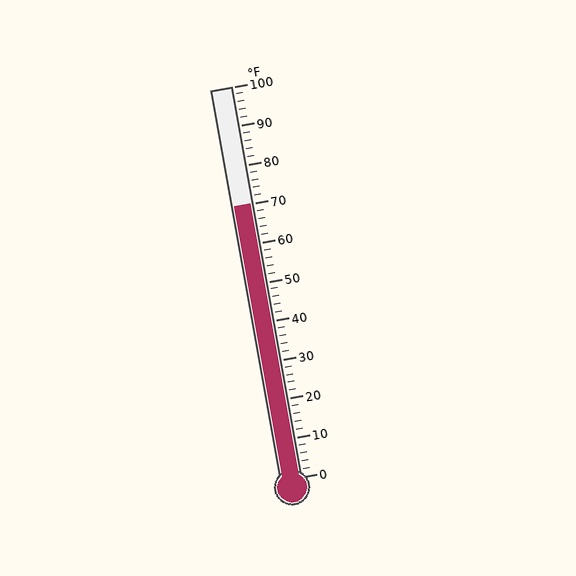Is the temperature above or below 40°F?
The temperature is above 40°F.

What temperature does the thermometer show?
The thermometer shows approximately 70°F.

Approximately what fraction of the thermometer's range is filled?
The thermometer is filled to approximately 70% of its range.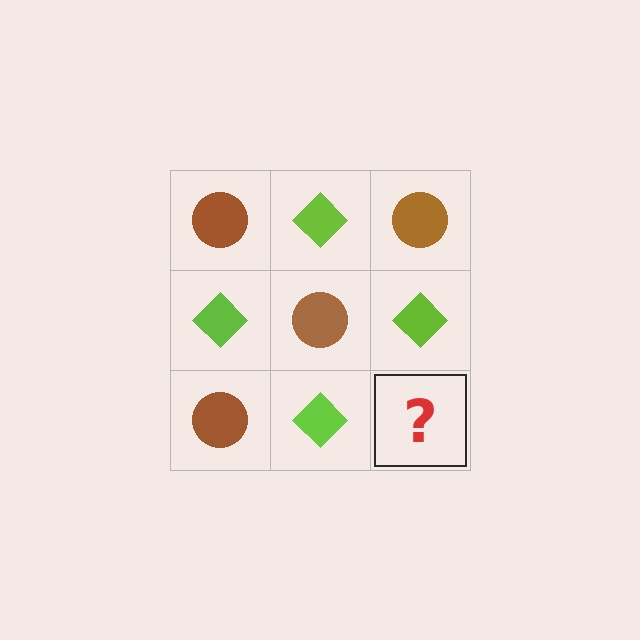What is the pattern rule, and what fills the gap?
The rule is that it alternates brown circle and lime diamond in a checkerboard pattern. The gap should be filled with a brown circle.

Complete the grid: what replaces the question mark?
The question mark should be replaced with a brown circle.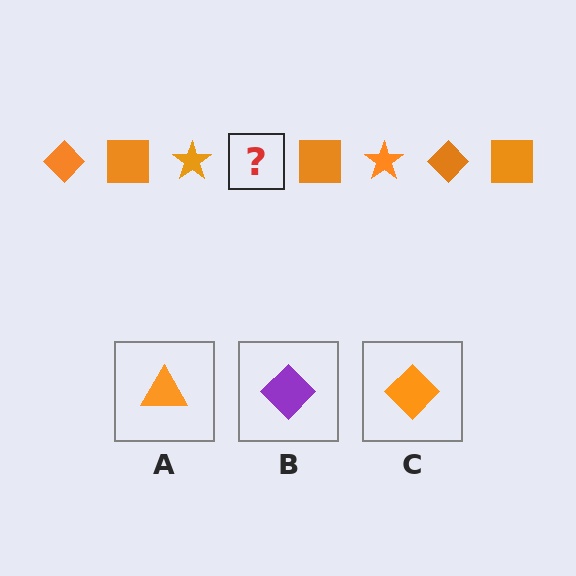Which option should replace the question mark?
Option C.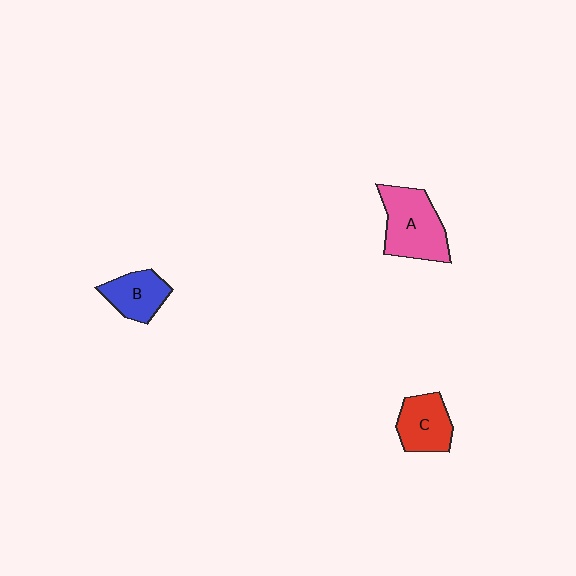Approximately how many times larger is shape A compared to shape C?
Approximately 1.4 times.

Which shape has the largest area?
Shape A (pink).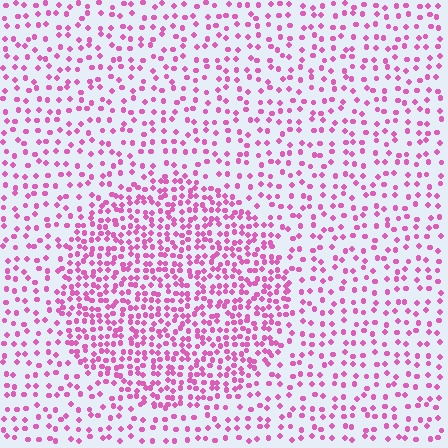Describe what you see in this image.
The image contains small pink elements arranged at two different densities. A circle-shaped region is visible where the elements are more densely packed than the surrounding area.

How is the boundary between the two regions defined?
The boundary is defined by a change in element density (approximately 2.0x ratio). All elements are the same color, size, and shape.